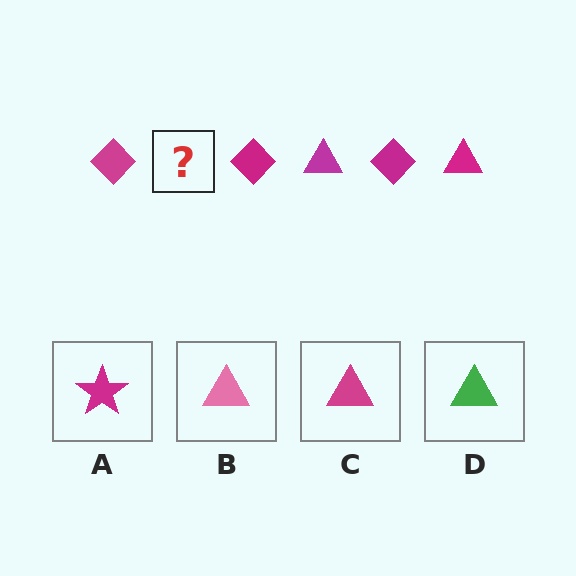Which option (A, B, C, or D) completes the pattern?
C.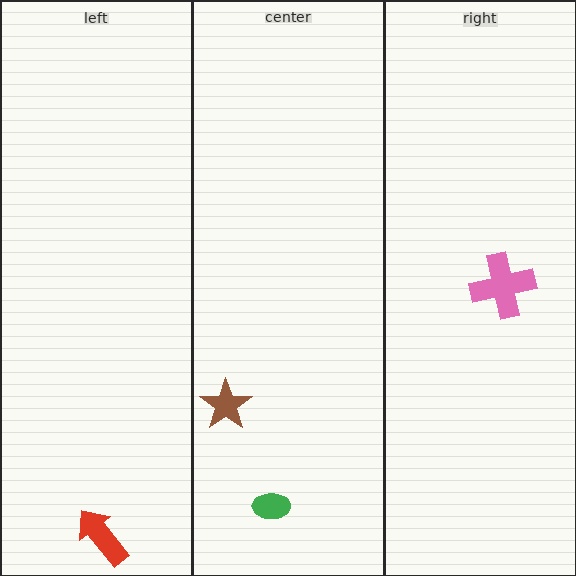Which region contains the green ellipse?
The center region.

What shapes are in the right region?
The pink cross.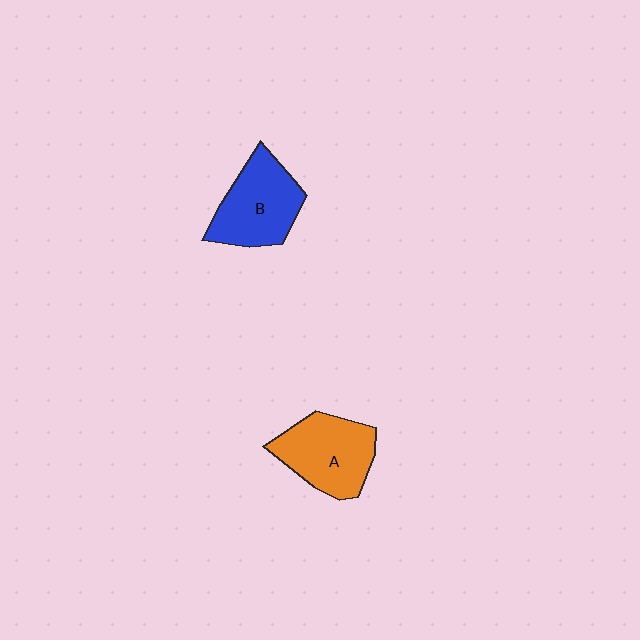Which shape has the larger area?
Shape B (blue).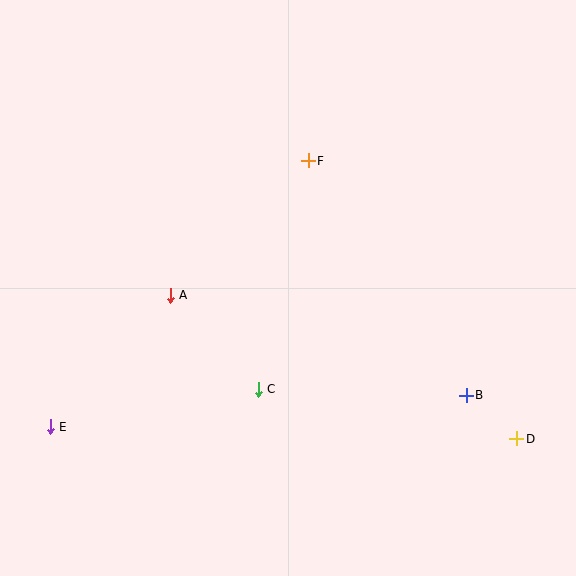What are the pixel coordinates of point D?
Point D is at (517, 439).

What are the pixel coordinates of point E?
Point E is at (50, 427).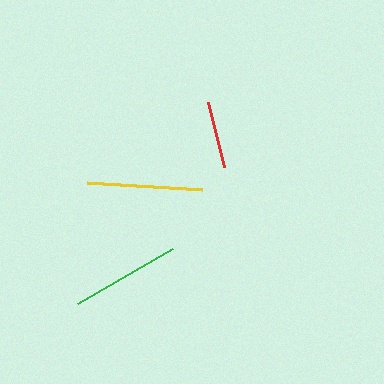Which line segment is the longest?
The yellow line is the longest at approximately 115 pixels.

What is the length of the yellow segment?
The yellow segment is approximately 115 pixels long.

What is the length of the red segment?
The red segment is approximately 67 pixels long.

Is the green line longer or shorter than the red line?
The green line is longer than the red line.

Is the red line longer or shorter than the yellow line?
The yellow line is longer than the red line.